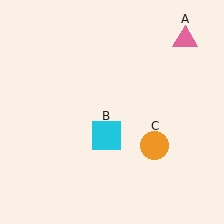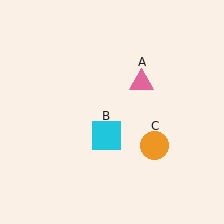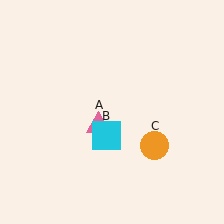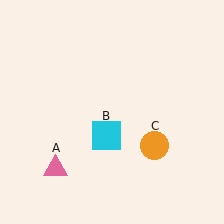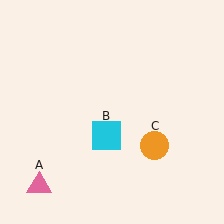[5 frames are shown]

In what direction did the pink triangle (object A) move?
The pink triangle (object A) moved down and to the left.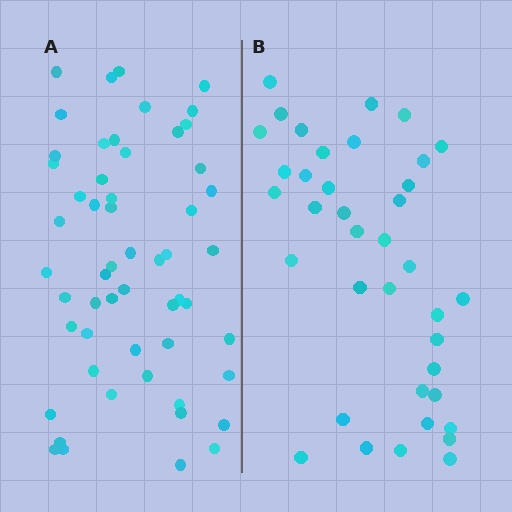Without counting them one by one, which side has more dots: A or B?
Region A (the left region) has more dots.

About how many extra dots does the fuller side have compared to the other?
Region A has approximately 15 more dots than region B.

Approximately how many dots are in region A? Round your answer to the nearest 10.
About 60 dots. (The exact count is 55, which rounds to 60.)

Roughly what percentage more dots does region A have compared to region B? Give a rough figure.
About 45% more.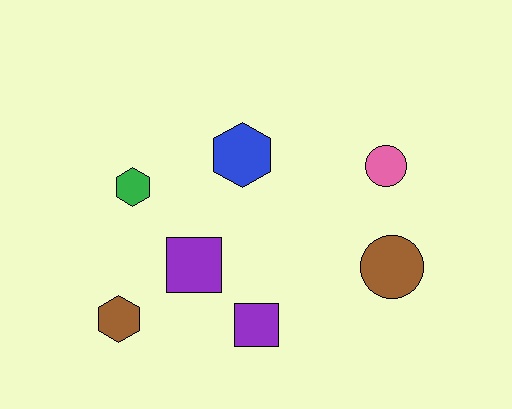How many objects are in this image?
There are 7 objects.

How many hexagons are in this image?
There are 3 hexagons.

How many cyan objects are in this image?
There are no cyan objects.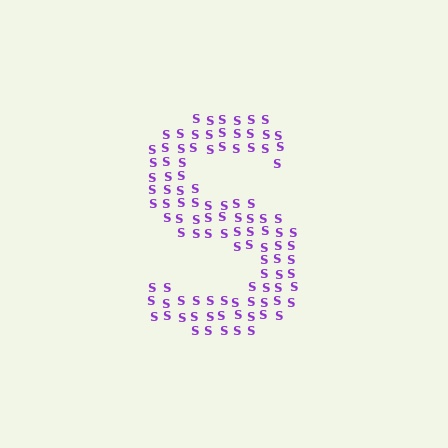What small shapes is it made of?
It is made of small letter S's.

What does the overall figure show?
The overall figure shows the letter S.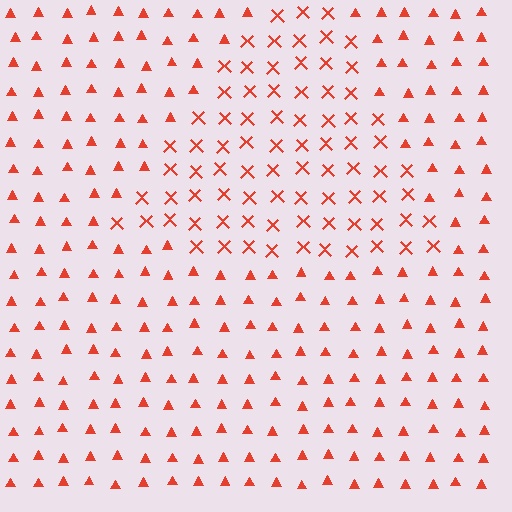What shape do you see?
I see a triangle.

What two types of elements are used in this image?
The image uses X marks inside the triangle region and triangles outside it.